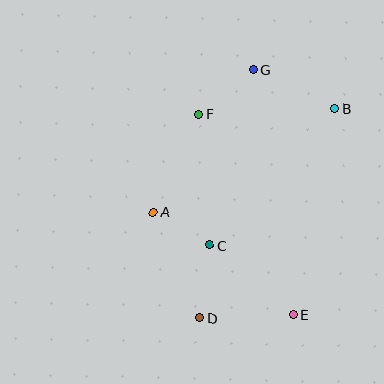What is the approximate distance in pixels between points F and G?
The distance between F and G is approximately 70 pixels.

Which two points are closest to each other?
Points A and C are closest to each other.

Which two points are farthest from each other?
Points D and G are farthest from each other.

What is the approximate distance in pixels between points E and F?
The distance between E and F is approximately 222 pixels.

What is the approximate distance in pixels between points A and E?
The distance between A and E is approximately 174 pixels.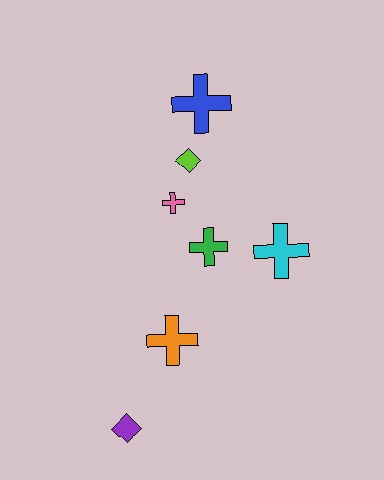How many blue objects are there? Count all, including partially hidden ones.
There is 1 blue object.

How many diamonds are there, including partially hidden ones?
There are 2 diamonds.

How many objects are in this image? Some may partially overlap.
There are 7 objects.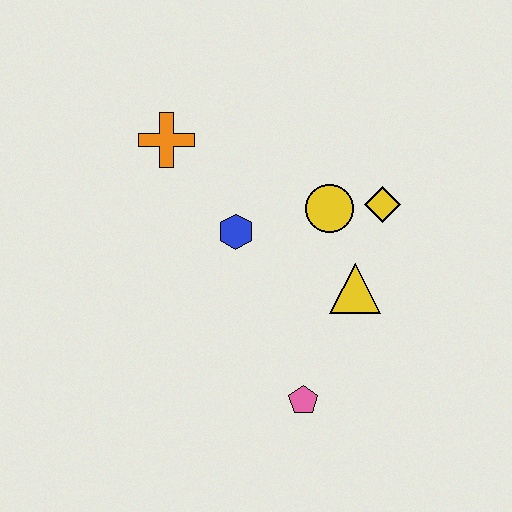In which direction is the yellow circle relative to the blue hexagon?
The yellow circle is to the right of the blue hexagon.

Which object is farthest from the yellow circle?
The pink pentagon is farthest from the yellow circle.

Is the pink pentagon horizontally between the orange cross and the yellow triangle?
Yes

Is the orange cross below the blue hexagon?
No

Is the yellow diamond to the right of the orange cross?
Yes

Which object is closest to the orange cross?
The blue hexagon is closest to the orange cross.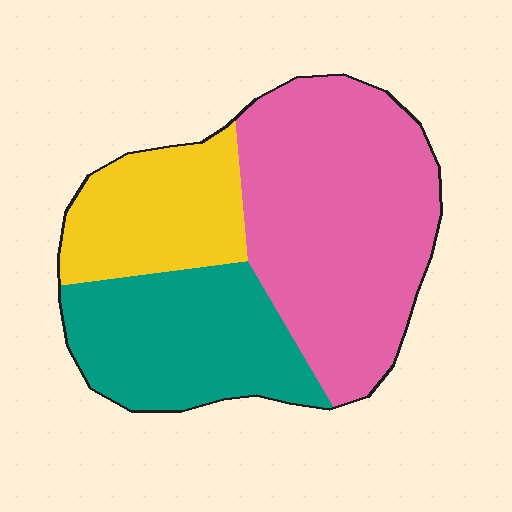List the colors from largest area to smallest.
From largest to smallest: pink, teal, yellow.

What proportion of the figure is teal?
Teal covers 29% of the figure.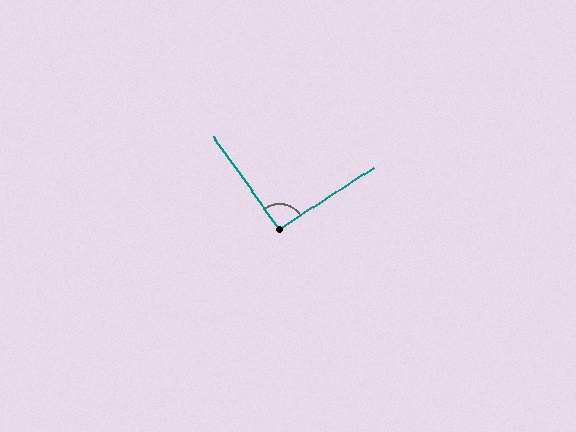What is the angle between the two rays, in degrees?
Approximately 92 degrees.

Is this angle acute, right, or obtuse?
It is approximately a right angle.